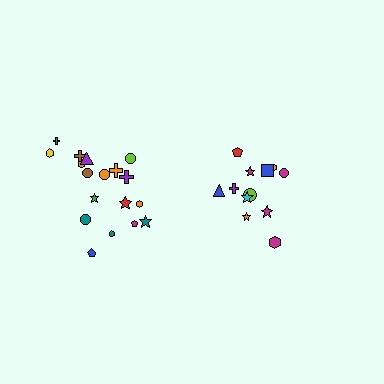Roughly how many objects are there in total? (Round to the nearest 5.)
Roughly 30 objects in total.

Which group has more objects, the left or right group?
The left group.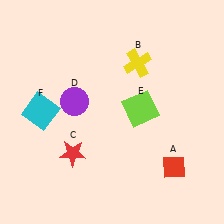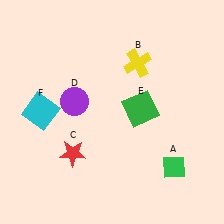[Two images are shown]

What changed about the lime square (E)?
In Image 1, E is lime. In Image 2, it changed to green.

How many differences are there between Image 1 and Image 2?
There are 2 differences between the two images.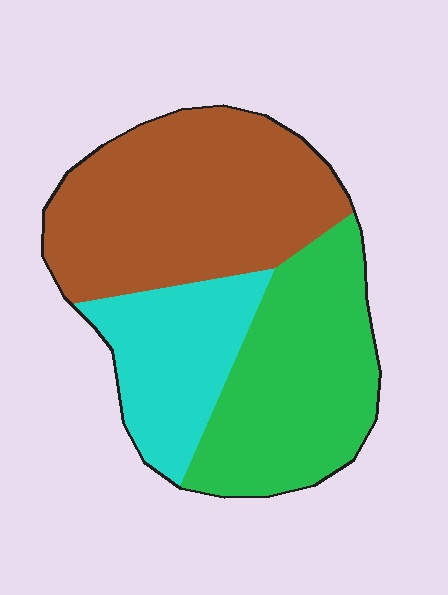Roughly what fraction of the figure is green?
Green takes up about one third (1/3) of the figure.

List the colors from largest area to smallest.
From largest to smallest: brown, green, cyan.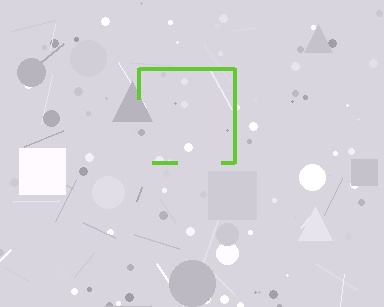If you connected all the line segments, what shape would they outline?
They would outline a square.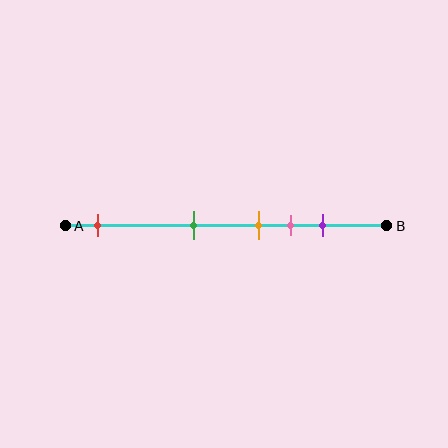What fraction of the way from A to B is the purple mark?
The purple mark is approximately 80% (0.8) of the way from A to B.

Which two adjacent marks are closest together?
The orange and pink marks are the closest adjacent pair.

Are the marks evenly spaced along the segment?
No, the marks are not evenly spaced.